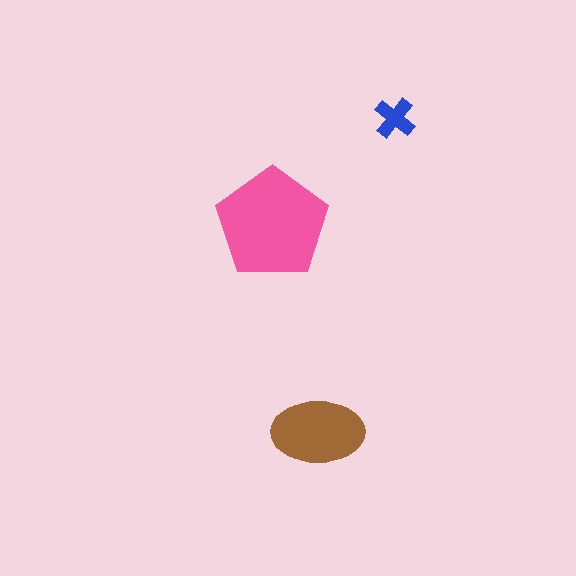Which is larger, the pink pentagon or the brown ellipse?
The pink pentagon.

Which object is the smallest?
The blue cross.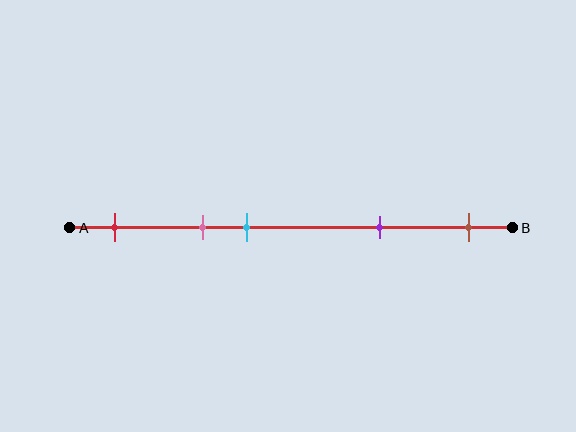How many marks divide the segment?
There are 5 marks dividing the segment.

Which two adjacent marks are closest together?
The pink and cyan marks are the closest adjacent pair.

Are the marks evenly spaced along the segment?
No, the marks are not evenly spaced.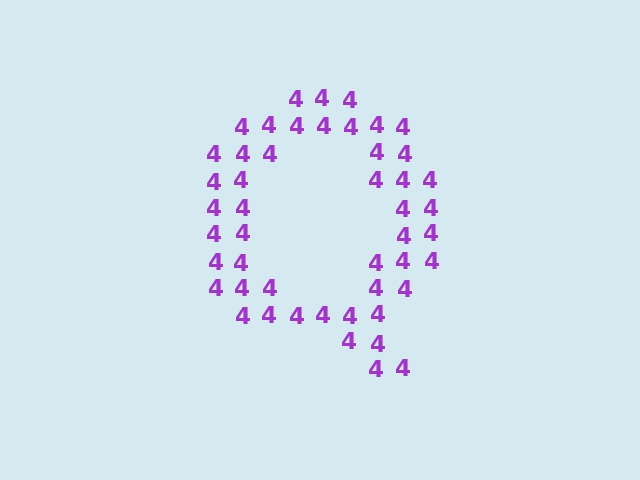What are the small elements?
The small elements are digit 4's.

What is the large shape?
The large shape is the letter Q.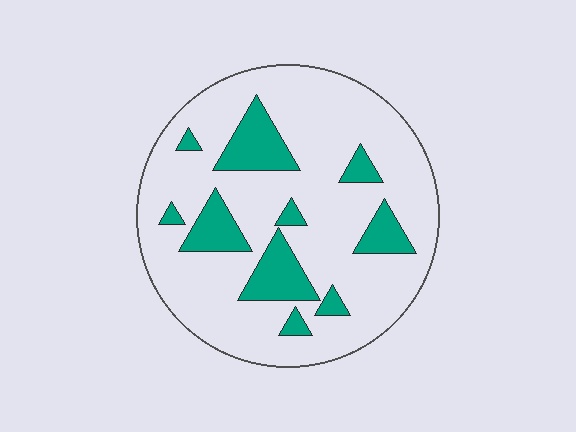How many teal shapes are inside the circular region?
10.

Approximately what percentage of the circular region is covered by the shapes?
Approximately 20%.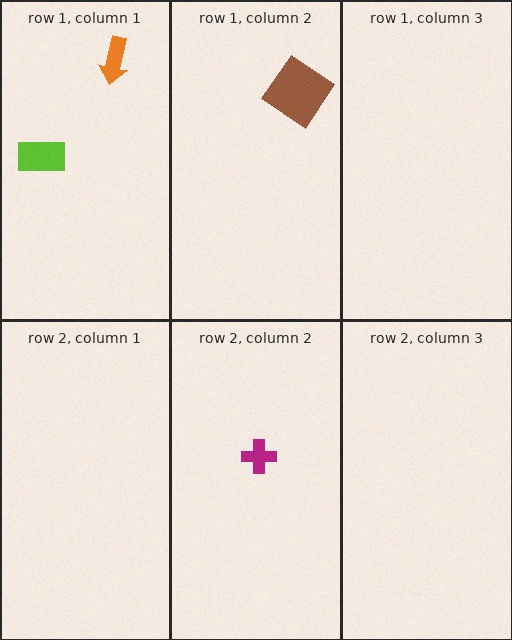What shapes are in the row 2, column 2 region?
The magenta cross.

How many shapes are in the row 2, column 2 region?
1.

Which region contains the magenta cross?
The row 2, column 2 region.